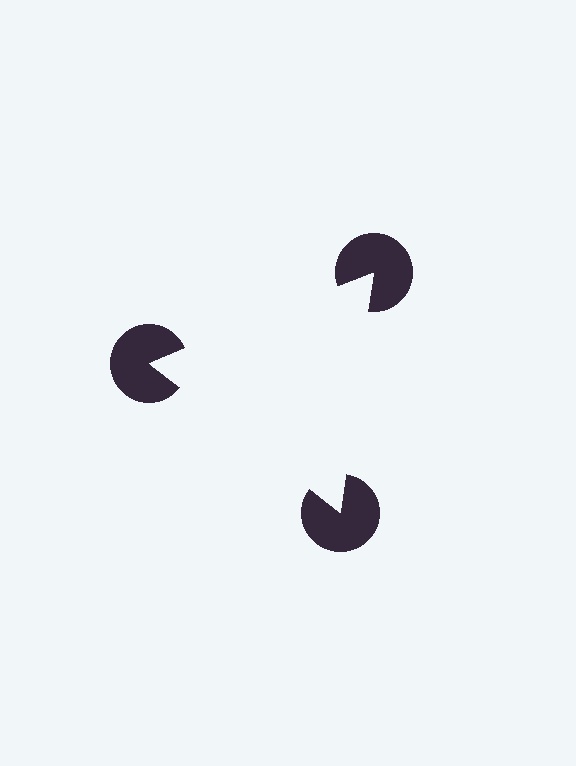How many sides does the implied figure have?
3 sides.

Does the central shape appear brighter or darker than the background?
It typically appears slightly brighter than the background, even though no actual brightness change is drawn.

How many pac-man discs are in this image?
There are 3 — one at each vertex of the illusory triangle.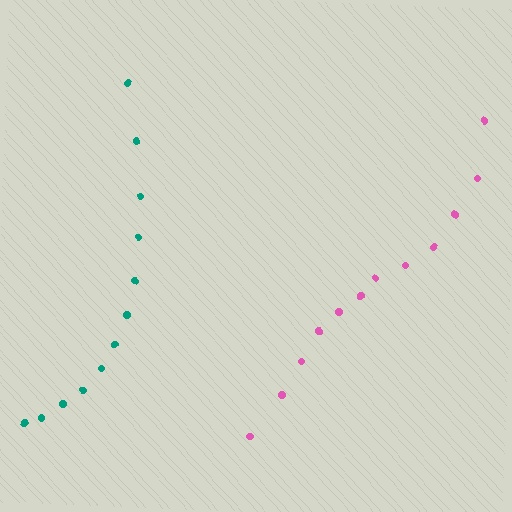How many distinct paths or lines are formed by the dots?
There are 2 distinct paths.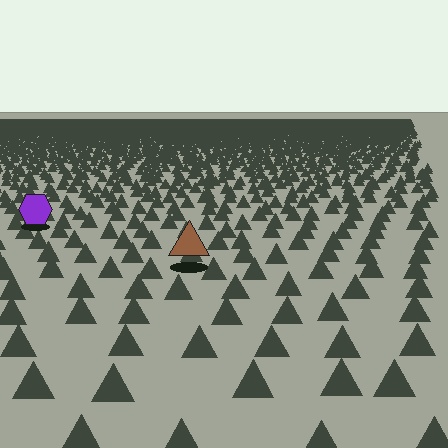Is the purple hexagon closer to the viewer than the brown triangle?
No. The brown triangle is closer — you can tell from the texture gradient: the ground texture is coarser near it.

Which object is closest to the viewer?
The brown triangle is closest. The texture marks near it are larger and more spread out.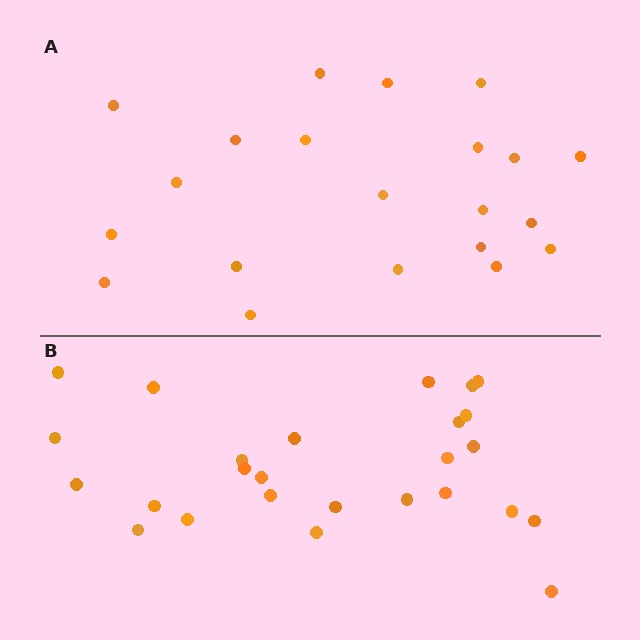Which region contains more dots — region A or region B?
Region B (the bottom region) has more dots.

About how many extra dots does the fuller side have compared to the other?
Region B has about 5 more dots than region A.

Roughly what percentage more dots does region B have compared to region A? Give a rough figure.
About 25% more.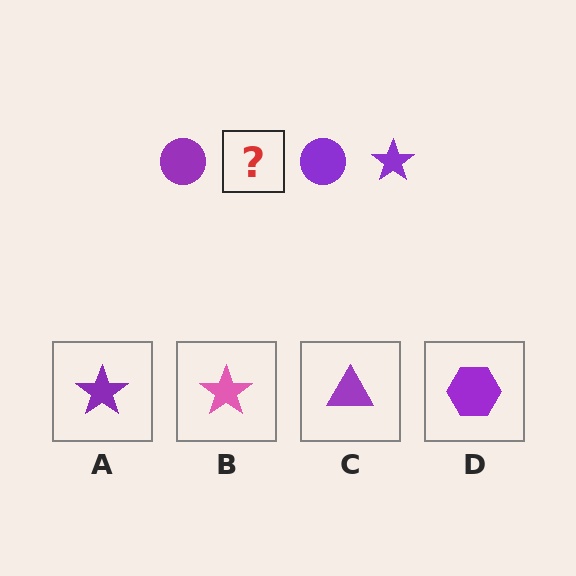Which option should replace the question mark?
Option A.